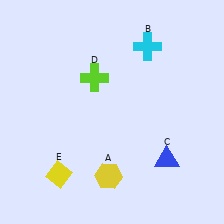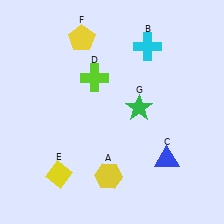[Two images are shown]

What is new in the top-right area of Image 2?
A green star (G) was added in the top-right area of Image 2.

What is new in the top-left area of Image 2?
A yellow pentagon (F) was added in the top-left area of Image 2.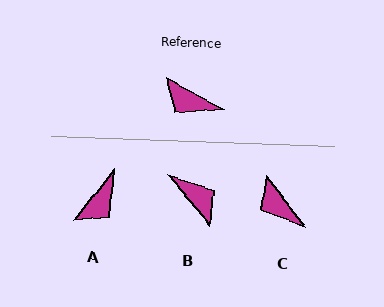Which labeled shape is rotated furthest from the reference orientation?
B, about 159 degrees away.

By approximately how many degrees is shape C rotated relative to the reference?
Approximately 23 degrees clockwise.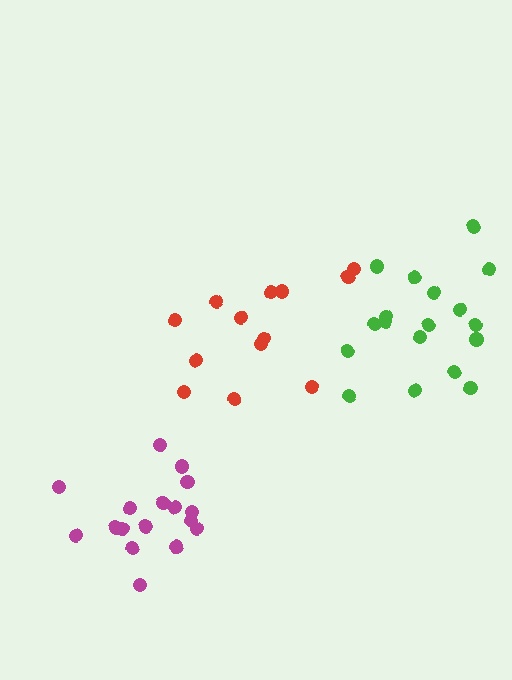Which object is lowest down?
The magenta cluster is bottommost.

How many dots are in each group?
Group 1: 17 dots, Group 2: 18 dots, Group 3: 13 dots (48 total).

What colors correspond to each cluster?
The clusters are colored: magenta, green, red.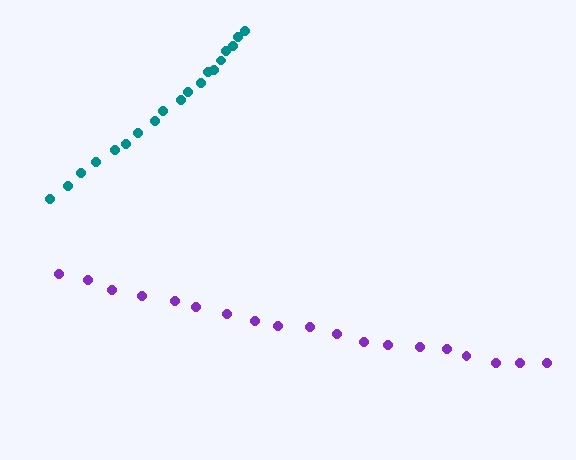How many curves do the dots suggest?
There are 2 distinct paths.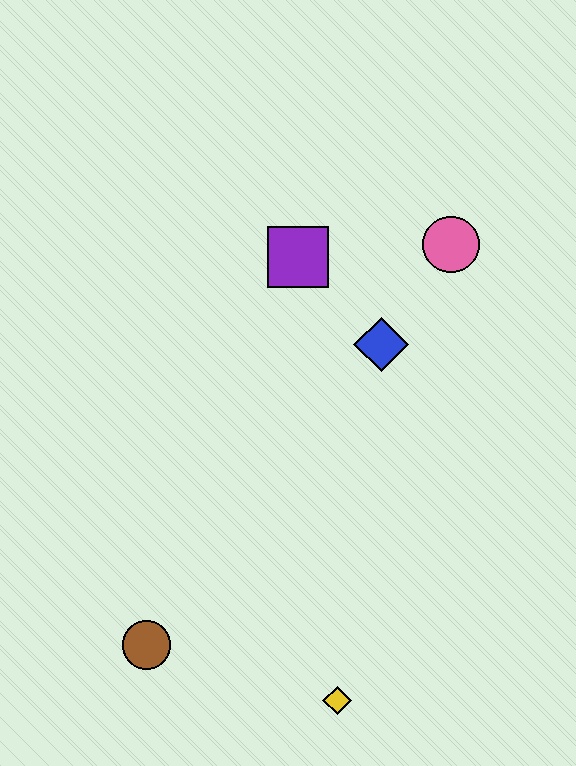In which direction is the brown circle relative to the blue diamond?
The brown circle is below the blue diamond.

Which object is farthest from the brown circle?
The pink circle is farthest from the brown circle.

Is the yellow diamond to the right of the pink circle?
No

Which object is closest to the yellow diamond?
The brown circle is closest to the yellow diamond.